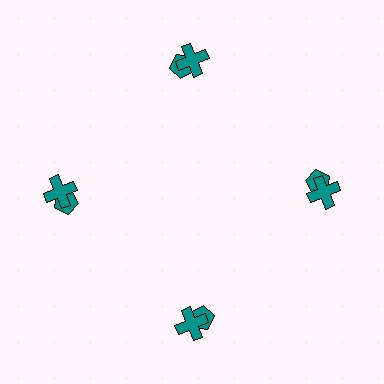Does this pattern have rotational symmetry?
Yes, this pattern has 4-fold rotational symmetry. It looks the same after rotating 90 degrees around the center.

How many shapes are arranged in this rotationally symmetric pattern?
There are 8 shapes, arranged in 4 groups of 2.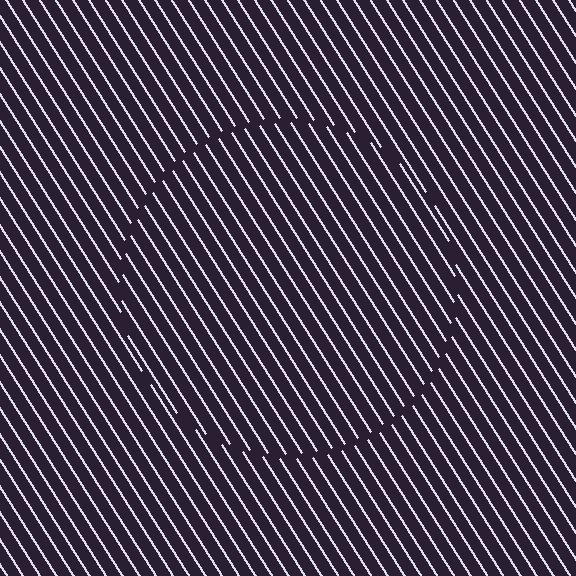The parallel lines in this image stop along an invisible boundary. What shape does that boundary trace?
An illusory circle. The interior of the shape contains the same grating, shifted by half a period — the contour is defined by the phase discontinuity where line-ends from the inner and outer gratings abut.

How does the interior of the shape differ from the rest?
The interior of the shape contains the same grating, shifted by half a period — the contour is defined by the phase discontinuity where line-ends from the inner and outer gratings abut.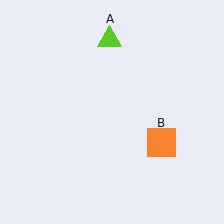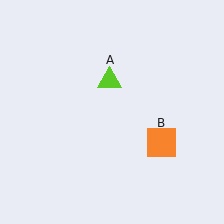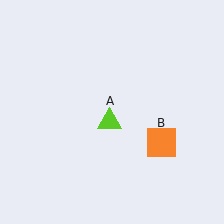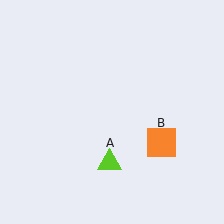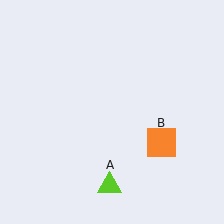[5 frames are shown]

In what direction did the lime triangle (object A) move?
The lime triangle (object A) moved down.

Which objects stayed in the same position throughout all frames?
Orange square (object B) remained stationary.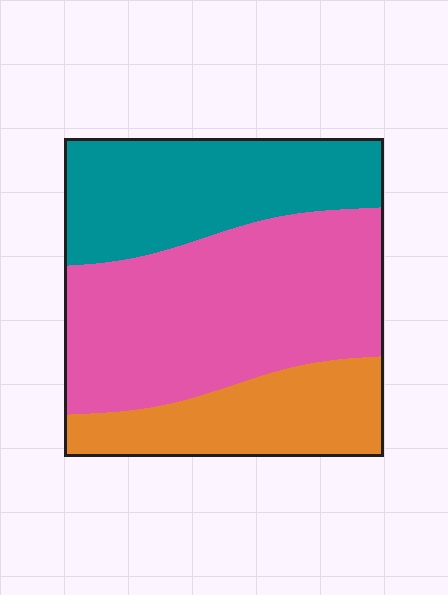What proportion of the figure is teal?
Teal takes up about one third (1/3) of the figure.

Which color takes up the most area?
Pink, at roughly 50%.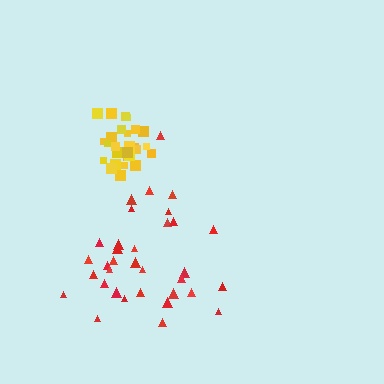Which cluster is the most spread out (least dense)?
Red.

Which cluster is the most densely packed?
Yellow.